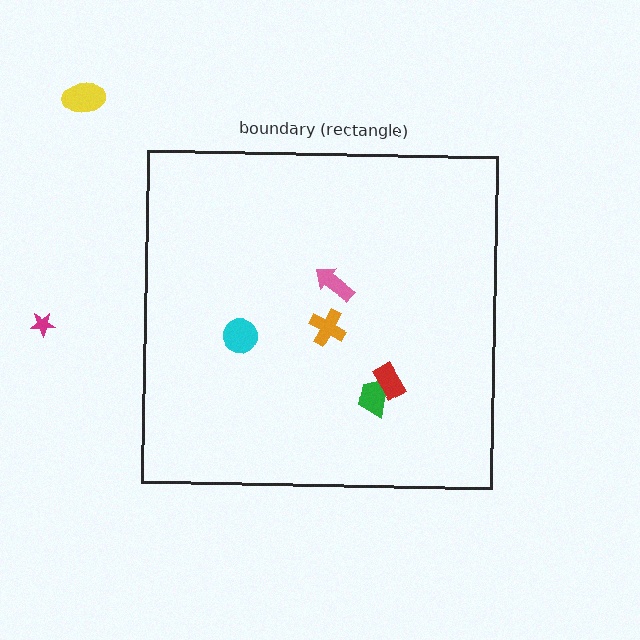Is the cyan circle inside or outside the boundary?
Inside.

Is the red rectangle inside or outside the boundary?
Inside.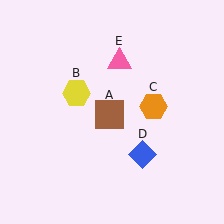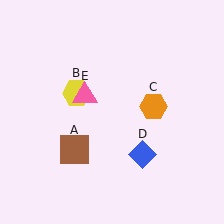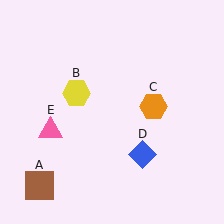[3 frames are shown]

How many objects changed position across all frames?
2 objects changed position: brown square (object A), pink triangle (object E).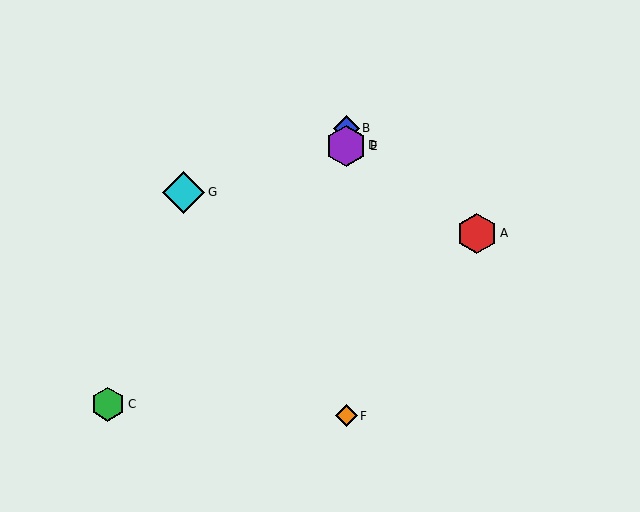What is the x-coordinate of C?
Object C is at x≈108.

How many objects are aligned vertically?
4 objects (B, D, E, F) are aligned vertically.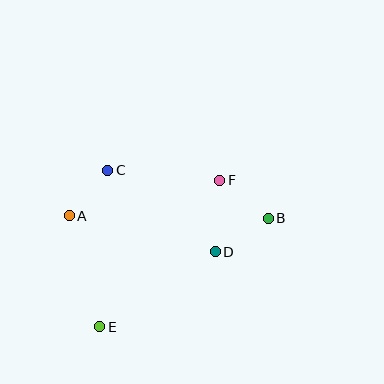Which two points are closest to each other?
Points A and C are closest to each other.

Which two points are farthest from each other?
Points B and E are farthest from each other.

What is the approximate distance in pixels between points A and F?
The distance between A and F is approximately 154 pixels.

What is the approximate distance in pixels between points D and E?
The distance between D and E is approximately 138 pixels.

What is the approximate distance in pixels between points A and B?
The distance between A and B is approximately 199 pixels.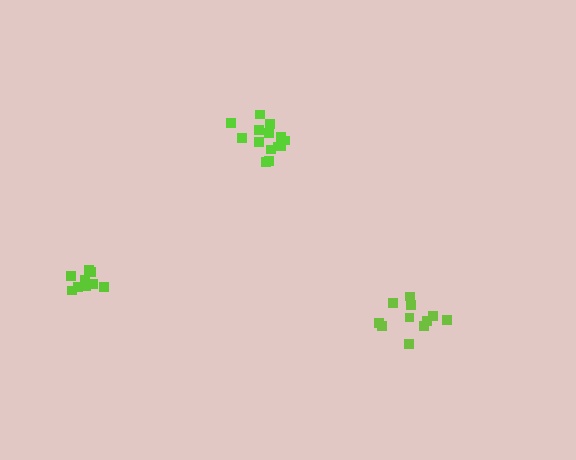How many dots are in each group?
Group 1: 11 dots, Group 2: 14 dots, Group 3: 10 dots (35 total).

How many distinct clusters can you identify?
There are 3 distinct clusters.